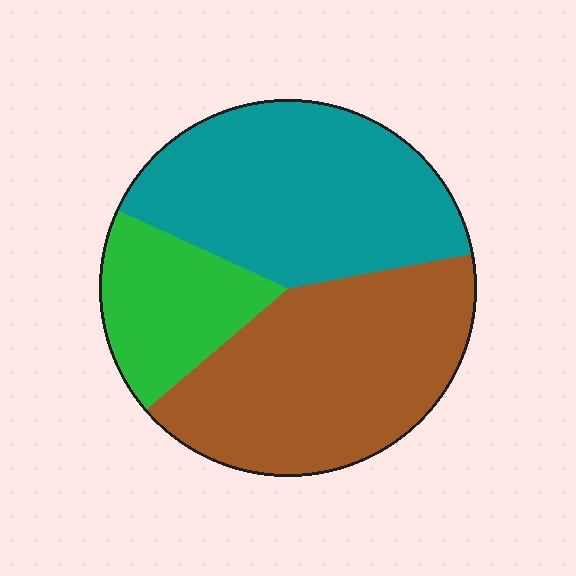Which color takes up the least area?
Green, at roughly 20%.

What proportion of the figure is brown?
Brown takes up about two fifths (2/5) of the figure.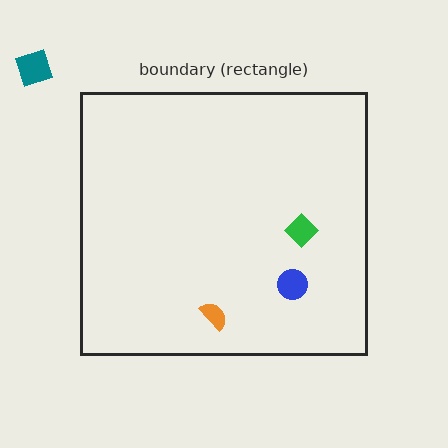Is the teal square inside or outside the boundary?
Outside.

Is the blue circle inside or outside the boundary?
Inside.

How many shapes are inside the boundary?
3 inside, 1 outside.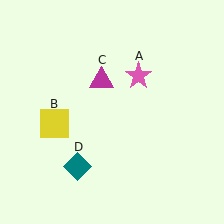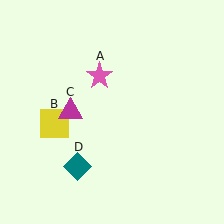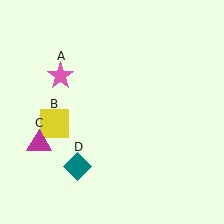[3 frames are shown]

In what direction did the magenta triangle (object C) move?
The magenta triangle (object C) moved down and to the left.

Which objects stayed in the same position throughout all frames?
Yellow square (object B) and teal diamond (object D) remained stationary.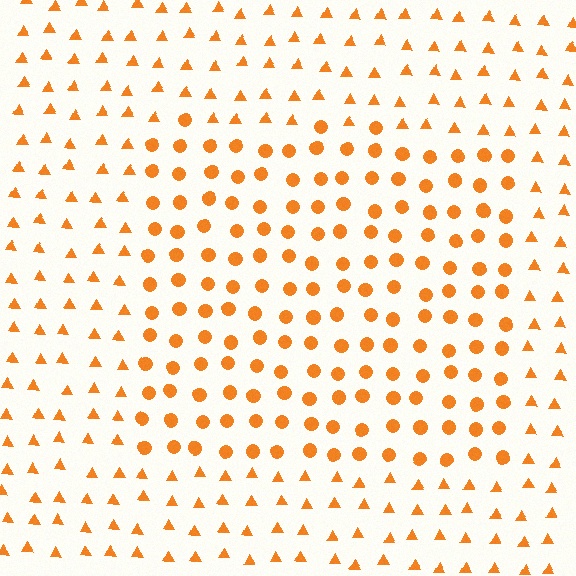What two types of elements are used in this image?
The image uses circles inside the rectangle region and triangles outside it.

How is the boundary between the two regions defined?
The boundary is defined by a change in element shape: circles inside vs. triangles outside. All elements share the same color and spacing.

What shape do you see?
I see a rectangle.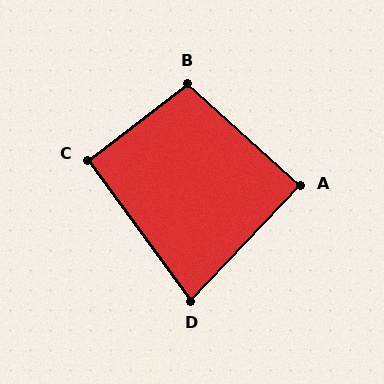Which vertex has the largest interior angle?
B, at approximately 100 degrees.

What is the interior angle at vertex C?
Approximately 91 degrees (approximately right).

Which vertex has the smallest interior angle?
D, at approximately 80 degrees.